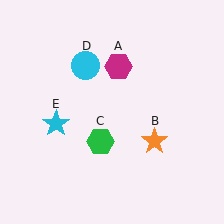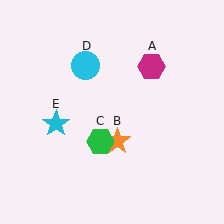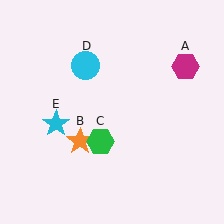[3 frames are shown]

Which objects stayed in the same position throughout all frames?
Green hexagon (object C) and cyan circle (object D) and cyan star (object E) remained stationary.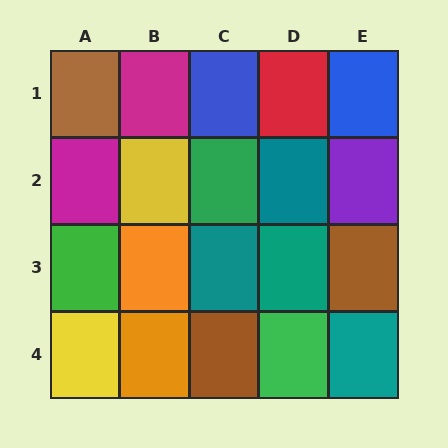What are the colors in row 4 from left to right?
Yellow, orange, brown, green, teal.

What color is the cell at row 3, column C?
Teal.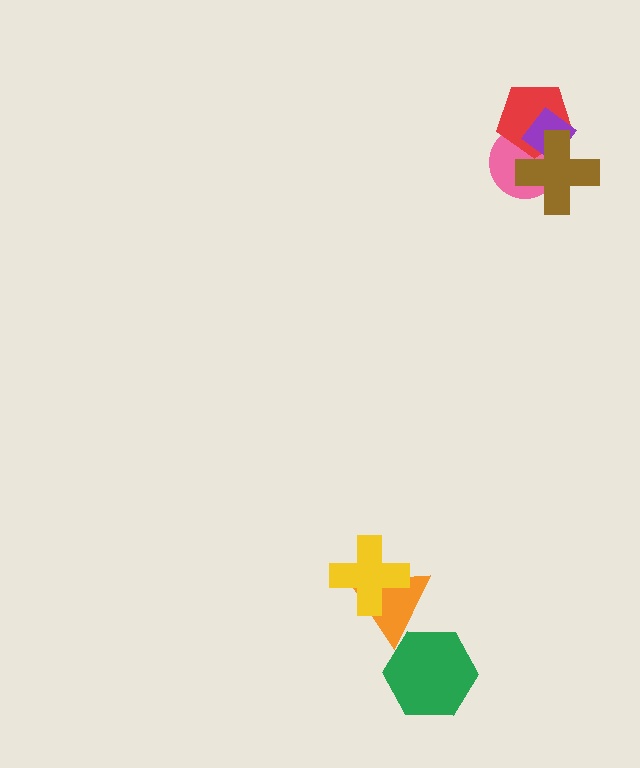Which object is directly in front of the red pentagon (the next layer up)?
The purple diamond is directly in front of the red pentagon.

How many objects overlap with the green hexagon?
1 object overlaps with the green hexagon.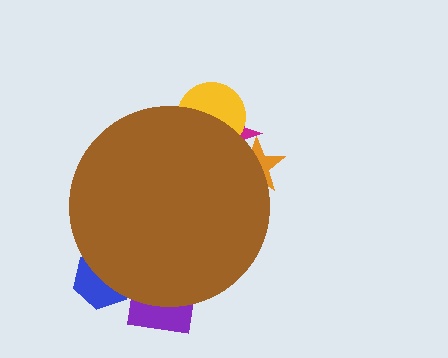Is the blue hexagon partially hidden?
Yes, the blue hexagon is partially hidden behind the brown circle.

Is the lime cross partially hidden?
Yes, the lime cross is partially hidden behind the brown circle.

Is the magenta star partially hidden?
Yes, the magenta star is partially hidden behind the brown circle.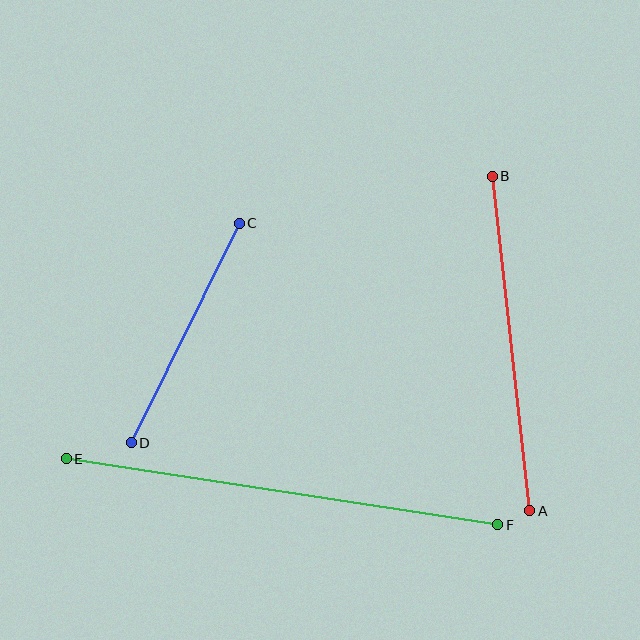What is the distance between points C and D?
The distance is approximately 245 pixels.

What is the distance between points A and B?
The distance is approximately 336 pixels.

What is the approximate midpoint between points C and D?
The midpoint is at approximately (185, 333) pixels.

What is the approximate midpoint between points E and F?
The midpoint is at approximately (282, 492) pixels.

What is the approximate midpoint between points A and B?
The midpoint is at approximately (511, 344) pixels.